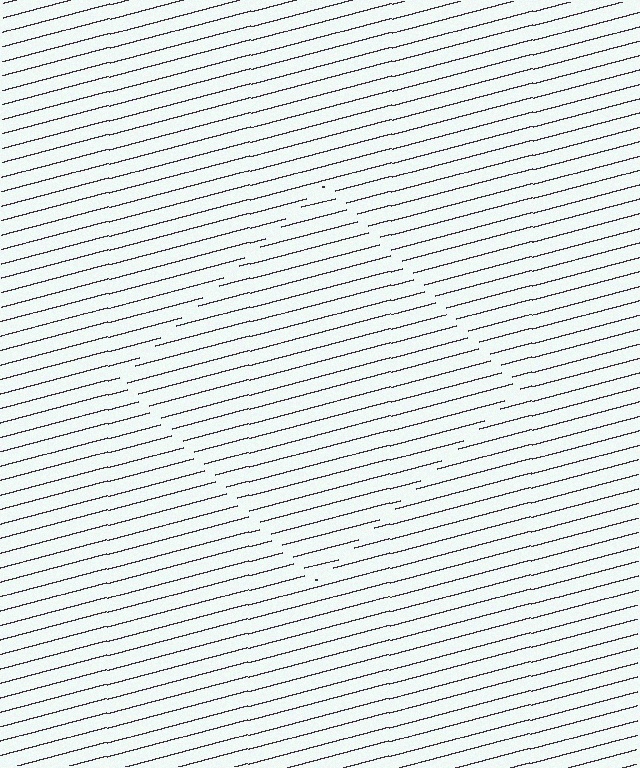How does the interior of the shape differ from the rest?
The interior of the shape contains the same grating, shifted by half a period — the contour is defined by the phase discontinuity where line-ends from the inner and outer gratings abut.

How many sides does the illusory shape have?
4 sides — the line-ends trace a square.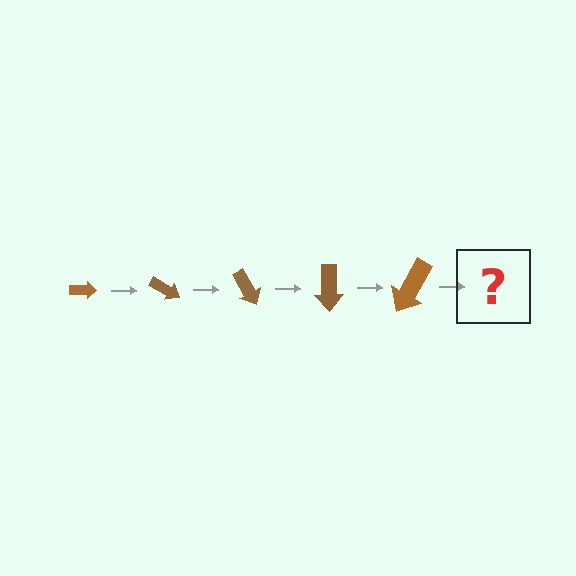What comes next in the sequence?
The next element should be an arrow, larger than the previous one and rotated 150 degrees from the start.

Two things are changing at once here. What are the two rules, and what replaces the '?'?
The two rules are that the arrow grows larger each step and it rotates 30 degrees each step. The '?' should be an arrow, larger than the previous one and rotated 150 degrees from the start.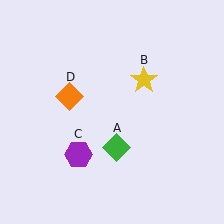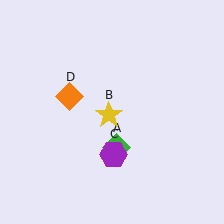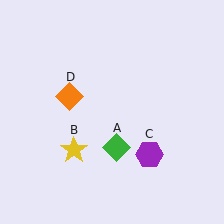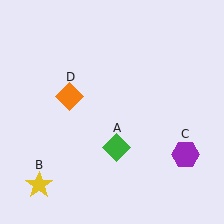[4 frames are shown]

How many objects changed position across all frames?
2 objects changed position: yellow star (object B), purple hexagon (object C).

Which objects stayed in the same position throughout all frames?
Green diamond (object A) and orange diamond (object D) remained stationary.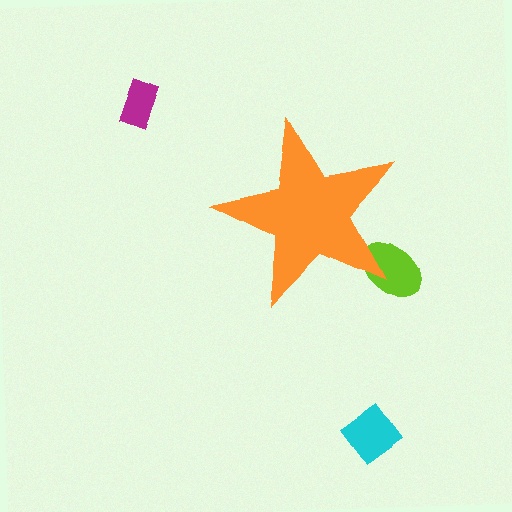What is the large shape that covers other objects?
An orange star.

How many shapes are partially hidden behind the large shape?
1 shape is partially hidden.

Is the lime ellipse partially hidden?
Yes, the lime ellipse is partially hidden behind the orange star.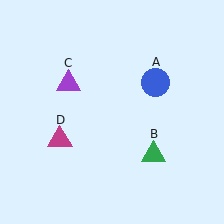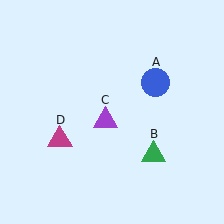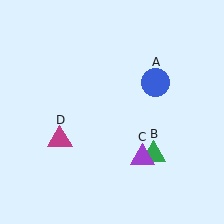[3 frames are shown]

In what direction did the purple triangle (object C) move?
The purple triangle (object C) moved down and to the right.